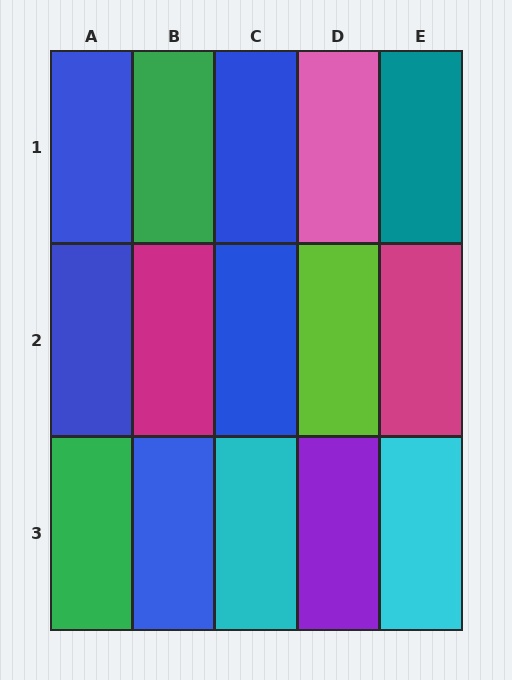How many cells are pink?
1 cell is pink.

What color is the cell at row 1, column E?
Teal.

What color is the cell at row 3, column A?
Green.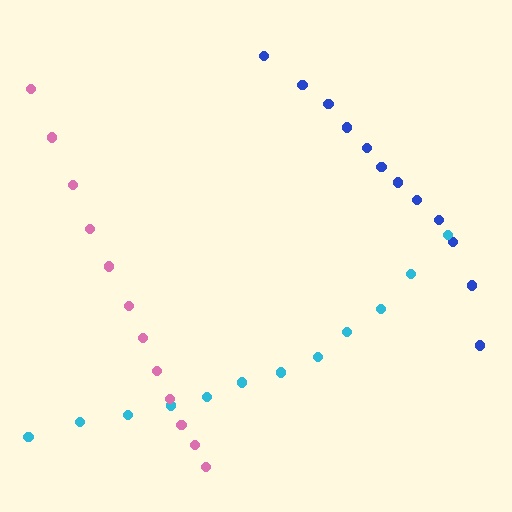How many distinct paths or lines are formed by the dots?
There are 3 distinct paths.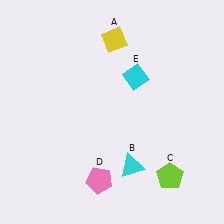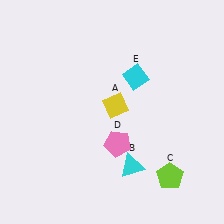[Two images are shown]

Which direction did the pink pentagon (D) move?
The pink pentagon (D) moved up.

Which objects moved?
The objects that moved are: the yellow diamond (A), the pink pentagon (D).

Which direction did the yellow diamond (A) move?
The yellow diamond (A) moved down.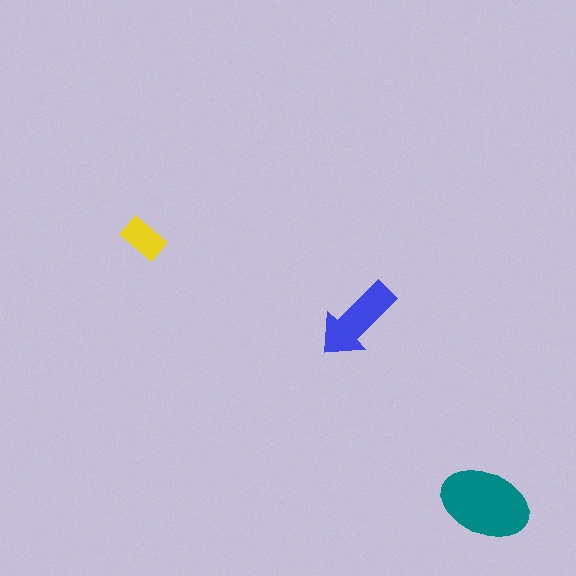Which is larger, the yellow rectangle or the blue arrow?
The blue arrow.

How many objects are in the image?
There are 3 objects in the image.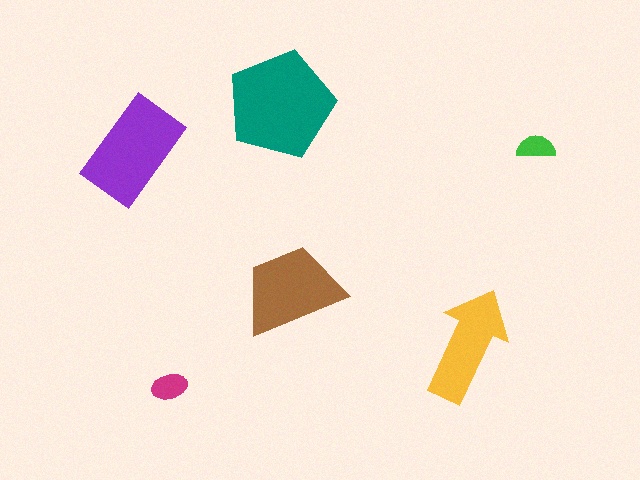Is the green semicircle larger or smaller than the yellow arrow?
Smaller.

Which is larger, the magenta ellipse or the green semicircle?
The magenta ellipse.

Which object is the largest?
The teal pentagon.